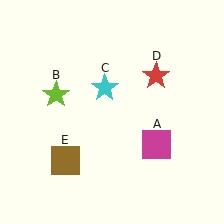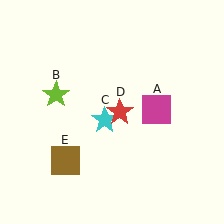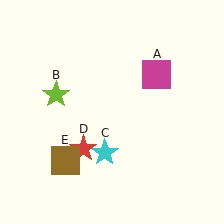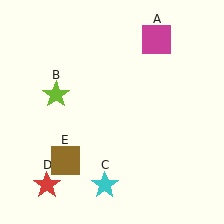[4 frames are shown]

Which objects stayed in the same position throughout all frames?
Lime star (object B) and brown square (object E) remained stationary.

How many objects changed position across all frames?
3 objects changed position: magenta square (object A), cyan star (object C), red star (object D).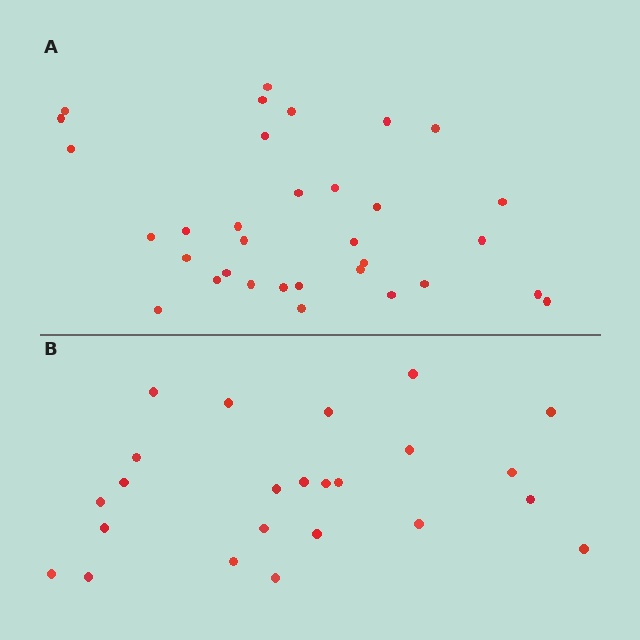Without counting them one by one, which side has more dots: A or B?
Region A (the top region) has more dots.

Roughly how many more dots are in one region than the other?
Region A has roughly 8 or so more dots than region B.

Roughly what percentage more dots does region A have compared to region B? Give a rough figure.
About 40% more.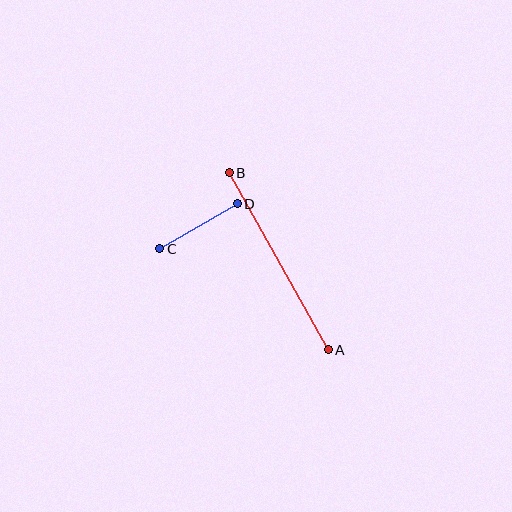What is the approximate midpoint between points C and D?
The midpoint is at approximately (199, 226) pixels.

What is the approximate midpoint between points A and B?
The midpoint is at approximately (279, 261) pixels.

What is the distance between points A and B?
The distance is approximately 203 pixels.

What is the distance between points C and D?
The distance is approximately 90 pixels.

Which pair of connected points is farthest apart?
Points A and B are farthest apart.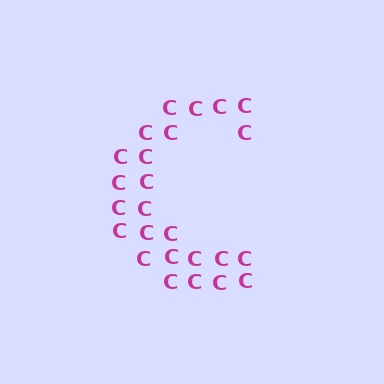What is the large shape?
The large shape is the letter C.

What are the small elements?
The small elements are letter C's.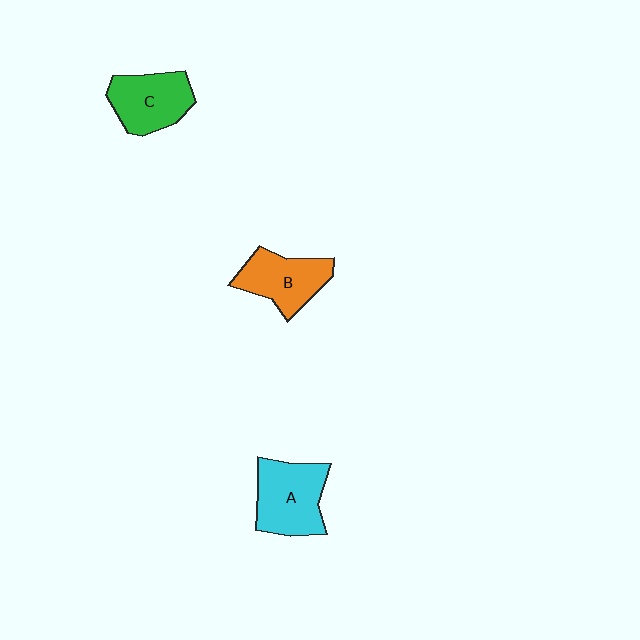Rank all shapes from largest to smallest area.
From largest to smallest: A (cyan), C (green), B (orange).